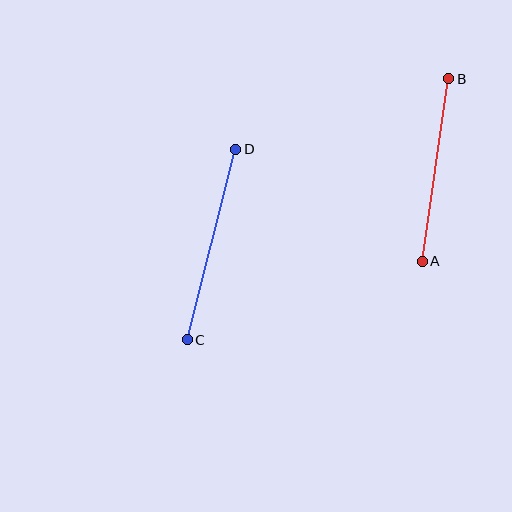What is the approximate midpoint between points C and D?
The midpoint is at approximately (211, 244) pixels.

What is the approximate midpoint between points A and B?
The midpoint is at approximately (436, 170) pixels.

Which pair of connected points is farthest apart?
Points C and D are farthest apart.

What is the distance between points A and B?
The distance is approximately 184 pixels.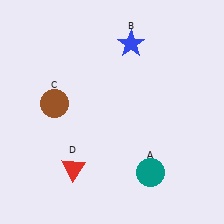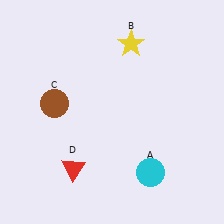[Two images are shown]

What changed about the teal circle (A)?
In Image 1, A is teal. In Image 2, it changed to cyan.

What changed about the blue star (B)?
In Image 1, B is blue. In Image 2, it changed to yellow.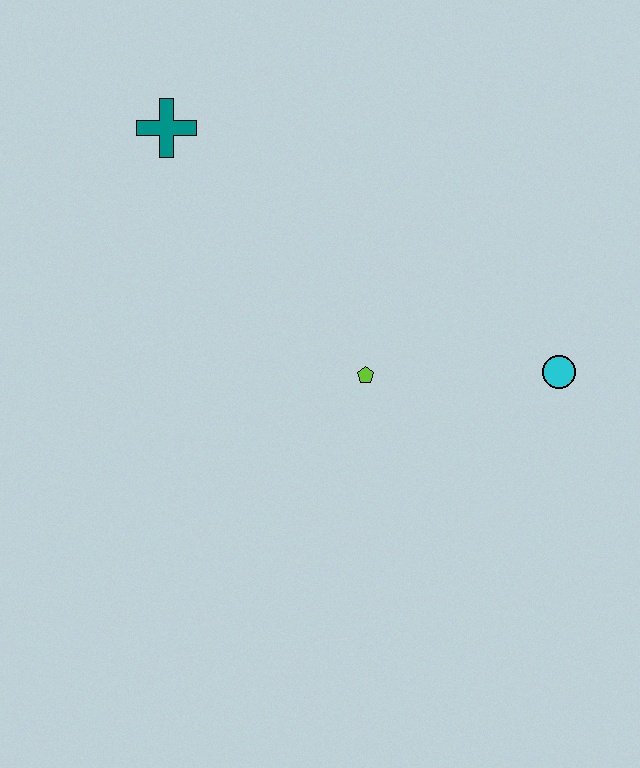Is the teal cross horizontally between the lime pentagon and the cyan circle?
No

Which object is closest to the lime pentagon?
The cyan circle is closest to the lime pentagon.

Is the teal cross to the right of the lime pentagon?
No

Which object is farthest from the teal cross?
The cyan circle is farthest from the teal cross.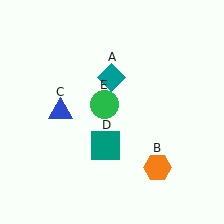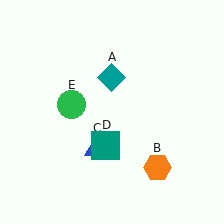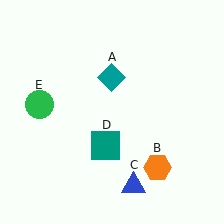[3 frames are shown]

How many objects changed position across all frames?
2 objects changed position: blue triangle (object C), green circle (object E).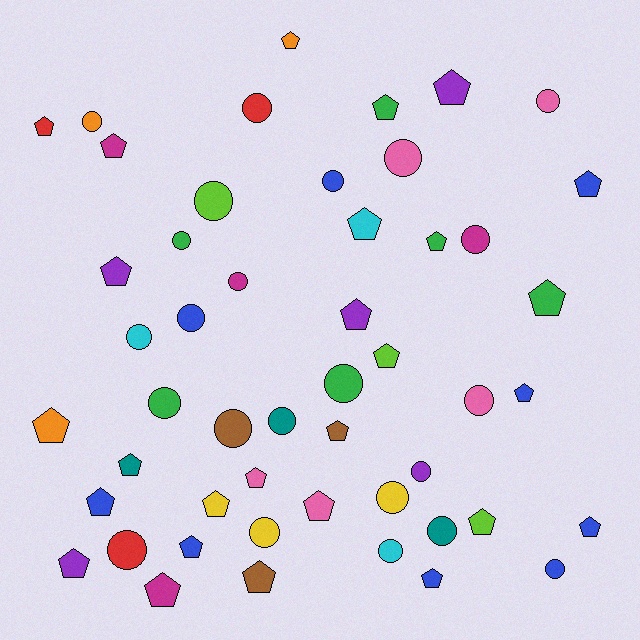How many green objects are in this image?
There are 6 green objects.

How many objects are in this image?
There are 50 objects.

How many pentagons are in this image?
There are 27 pentagons.